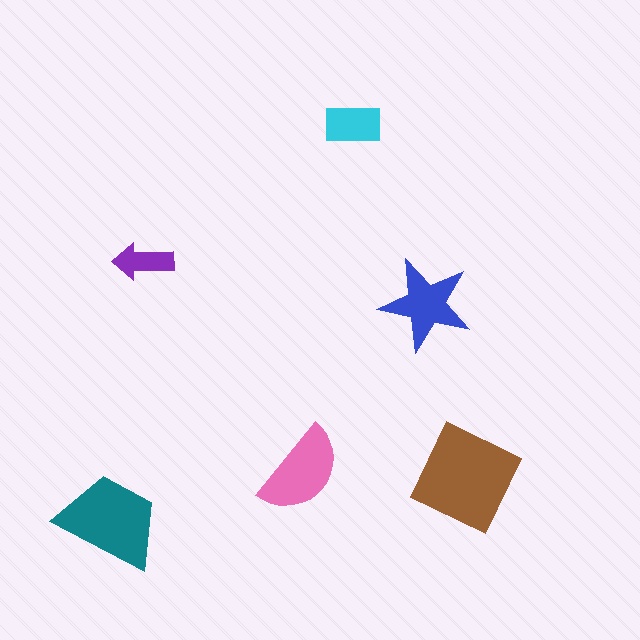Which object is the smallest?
The purple arrow.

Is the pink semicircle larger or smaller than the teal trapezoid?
Smaller.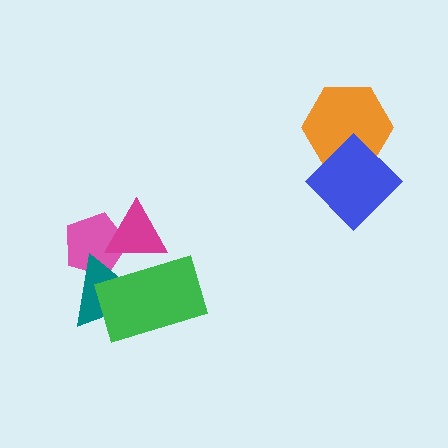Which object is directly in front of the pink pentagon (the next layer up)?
The magenta triangle is directly in front of the pink pentagon.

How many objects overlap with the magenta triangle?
3 objects overlap with the magenta triangle.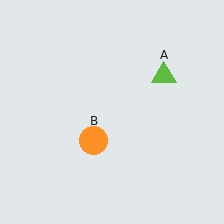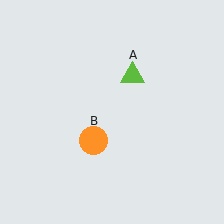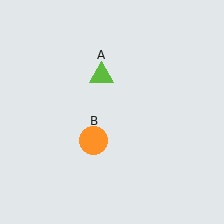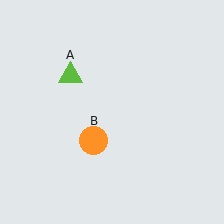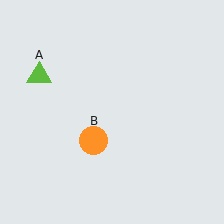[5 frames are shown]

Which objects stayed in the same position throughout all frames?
Orange circle (object B) remained stationary.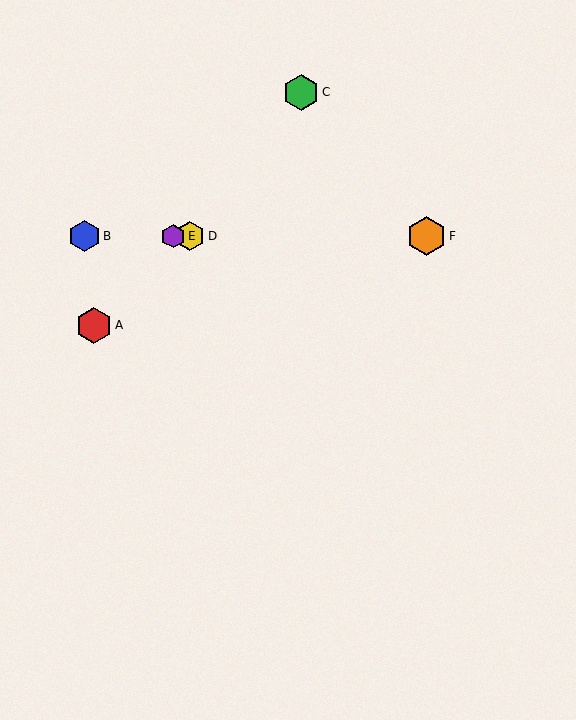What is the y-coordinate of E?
Object E is at y≈236.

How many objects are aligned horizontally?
4 objects (B, D, E, F) are aligned horizontally.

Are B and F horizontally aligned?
Yes, both are at y≈236.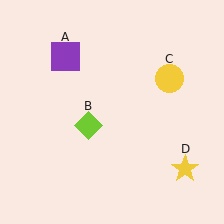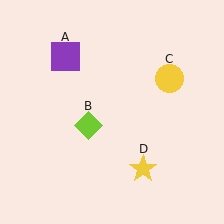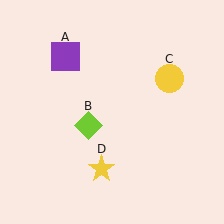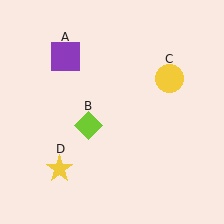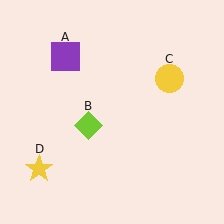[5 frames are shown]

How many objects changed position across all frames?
1 object changed position: yellow star (object D).